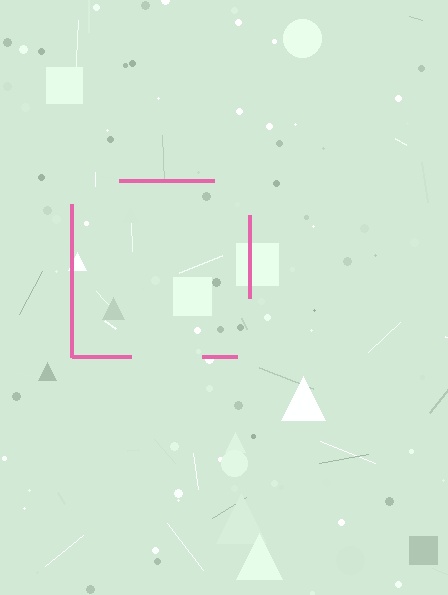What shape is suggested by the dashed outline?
The dashed outline suggests a square.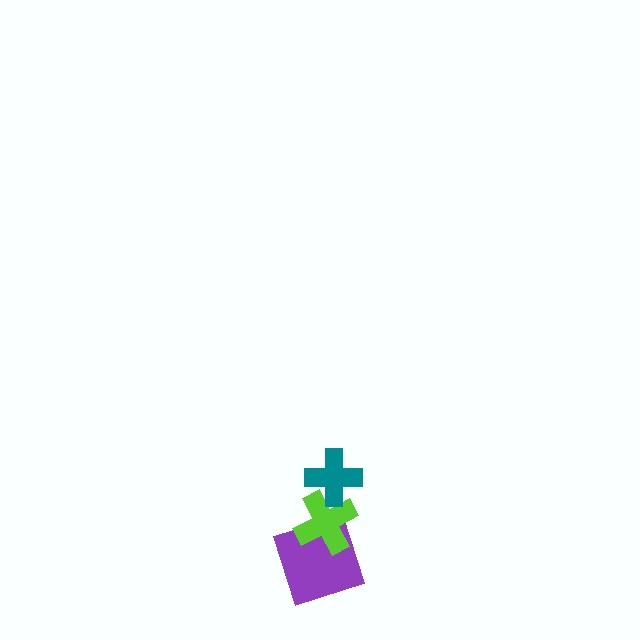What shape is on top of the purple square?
The lime cross is on top of the purple square.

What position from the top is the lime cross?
The lime cross is 2nd from the top.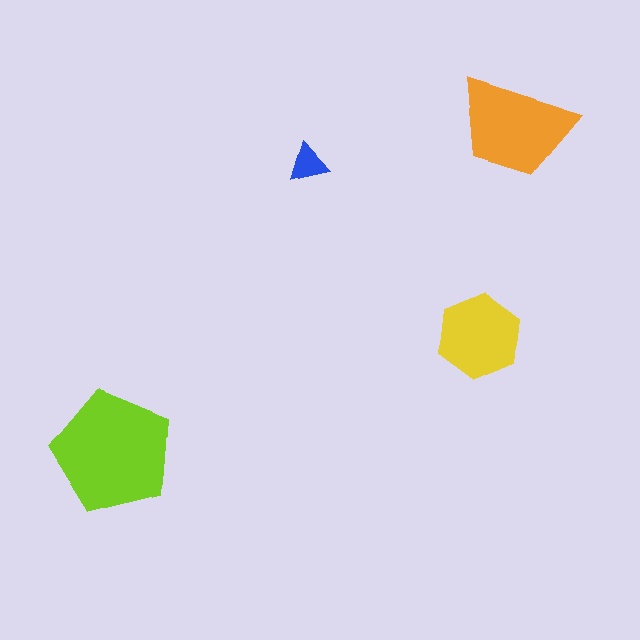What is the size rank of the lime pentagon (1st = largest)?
1st.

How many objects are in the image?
There are 4 objects in the image.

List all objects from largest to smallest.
The lime pentagon, the orange trapezoid, the yellow hexagon, the blue triangle.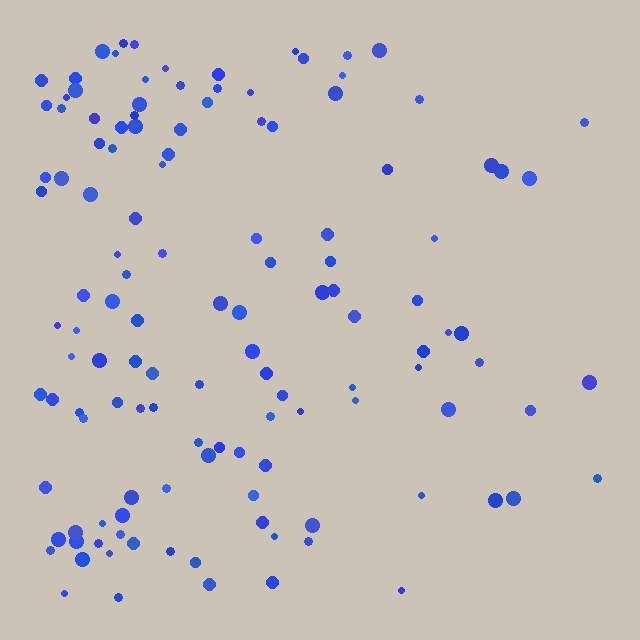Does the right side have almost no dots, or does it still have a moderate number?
Still a moderate number, just noticeably fewer than the left.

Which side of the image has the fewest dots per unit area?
The right.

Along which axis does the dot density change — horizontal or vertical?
Horizontal.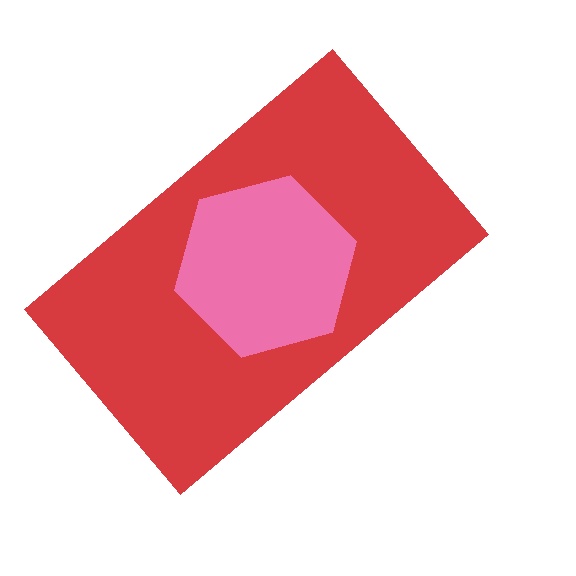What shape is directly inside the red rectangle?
The pink hexagon.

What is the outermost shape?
The red rectangle.